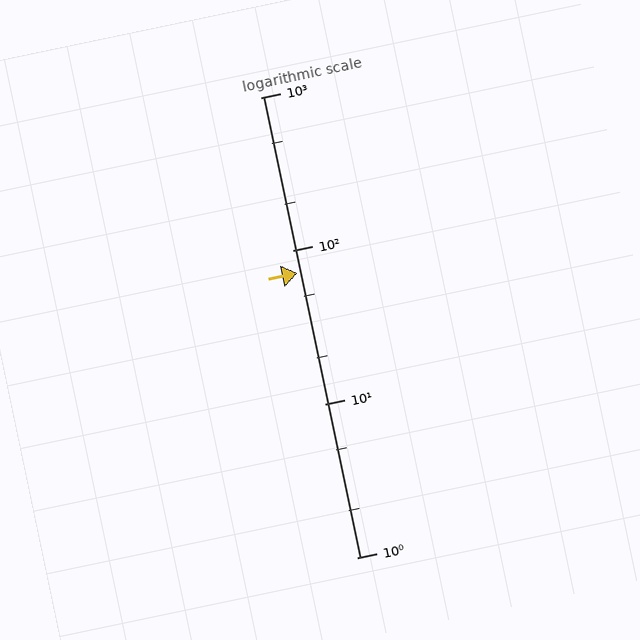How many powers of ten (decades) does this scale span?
The scale spans 3 decades, from 1 to 1000.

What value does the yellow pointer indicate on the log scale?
The pointer indicates approximately 72.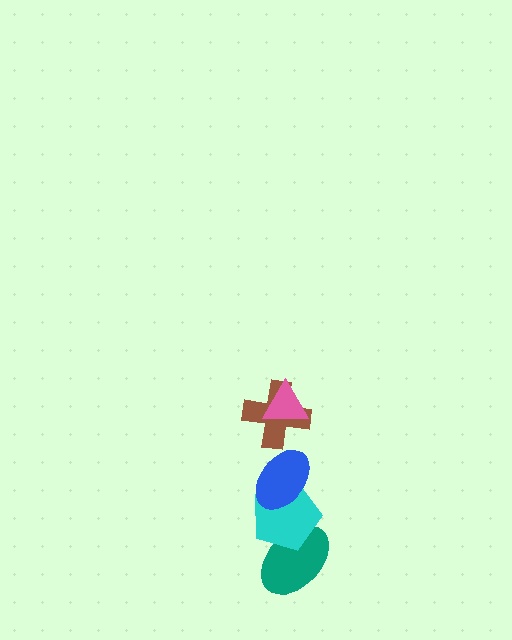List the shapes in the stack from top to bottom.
From top to bottom: the pink triangle, the brown cross, the blue ellipse, the cyan pentagon, the teal ellipse.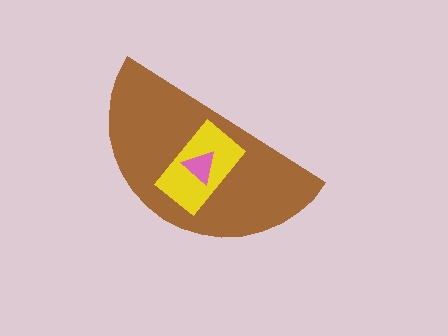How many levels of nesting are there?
3.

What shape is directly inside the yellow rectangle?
The pink triangle.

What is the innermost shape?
The pink triangle.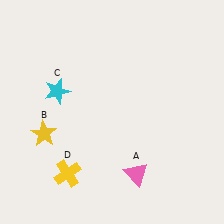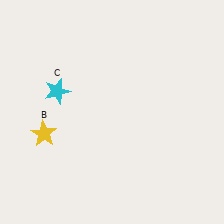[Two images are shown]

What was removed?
The yellow cross (D), the pink triangle (A) were removed in Image 2.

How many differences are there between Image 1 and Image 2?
There are 2 differences between the two images.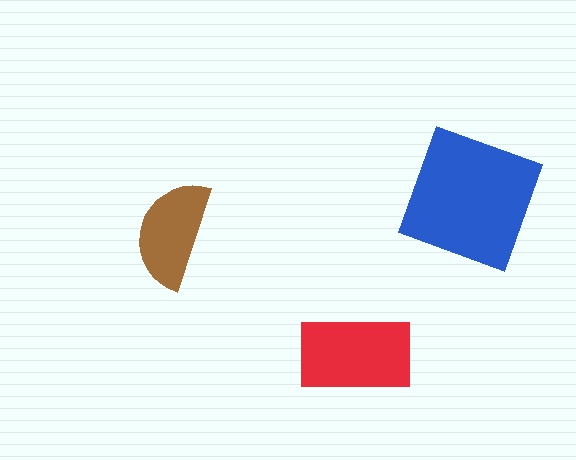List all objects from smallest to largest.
The brown semicircle, the red rectangle, the blue square.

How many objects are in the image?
There are 3 objects in the image.